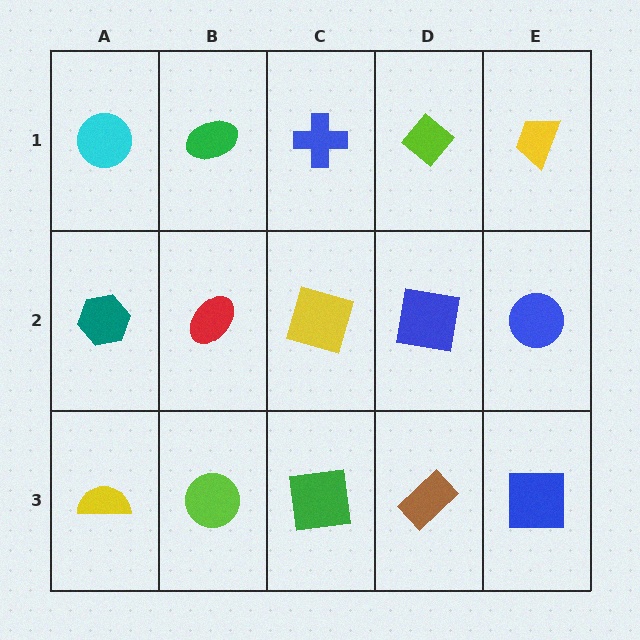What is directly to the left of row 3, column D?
A green square.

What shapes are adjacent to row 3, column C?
A yellow square (row 2, column C), a lime circle (row 3, column B), a brown rectangle (row 3, column D).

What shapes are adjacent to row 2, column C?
A blue cross (row 1, column C), a green square (row 3, column C), a red ellipse (row 2, column B), a blue square (row 2, column D).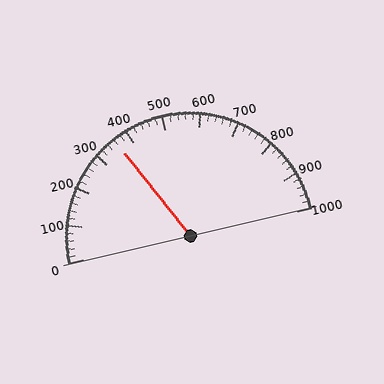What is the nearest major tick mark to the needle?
The nearest major tick mark is 400.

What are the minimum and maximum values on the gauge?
The gauge ranges from 0 to 1000.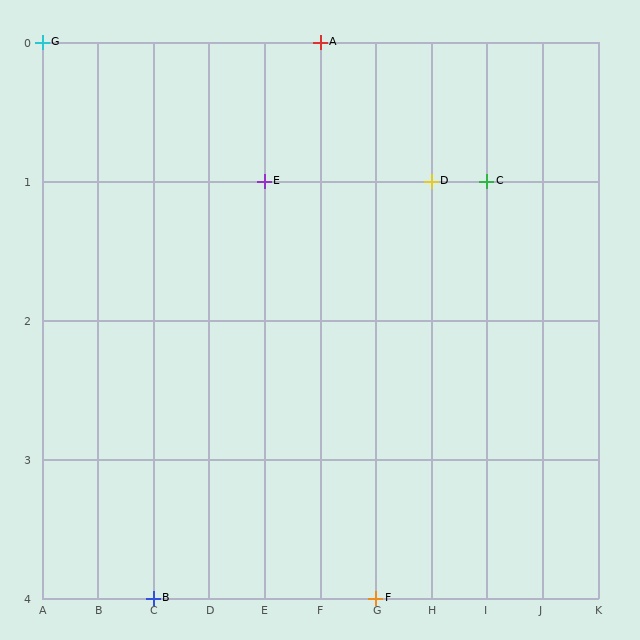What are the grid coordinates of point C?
Point C is at grid coordinates (I, 1).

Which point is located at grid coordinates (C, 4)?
Point B is at (C, 4).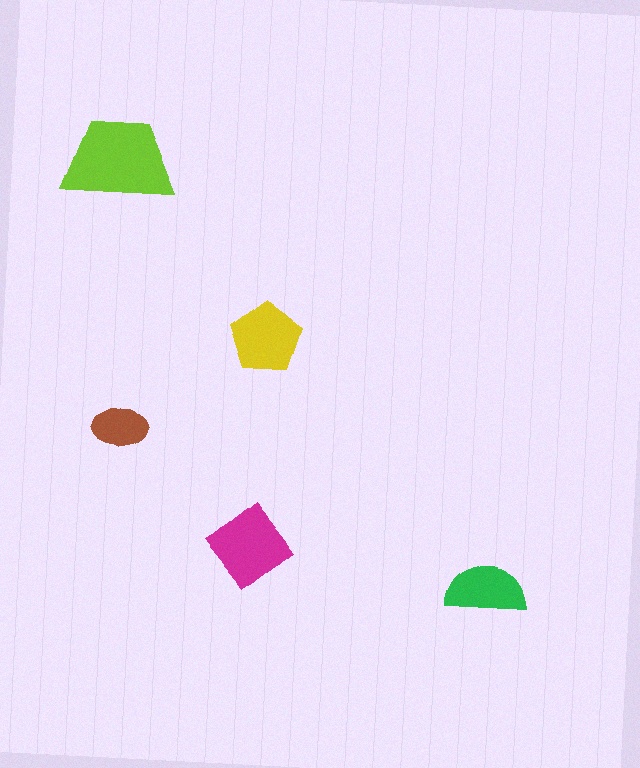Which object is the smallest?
The brown ellipse.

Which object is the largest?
The lime trapezoid.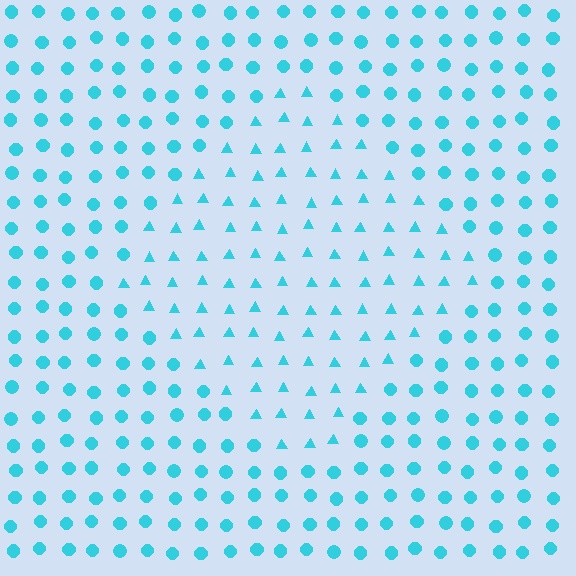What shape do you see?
I see a diamond.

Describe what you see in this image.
The image is filled with small cyan elements arranged in a uniform grid. A diamond-shaped region contains triangles, while the surrounding area contains circles. The boundary is defined purely by the change in element shape.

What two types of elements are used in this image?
The image uses triangles inside the diamond region and circles outside it.